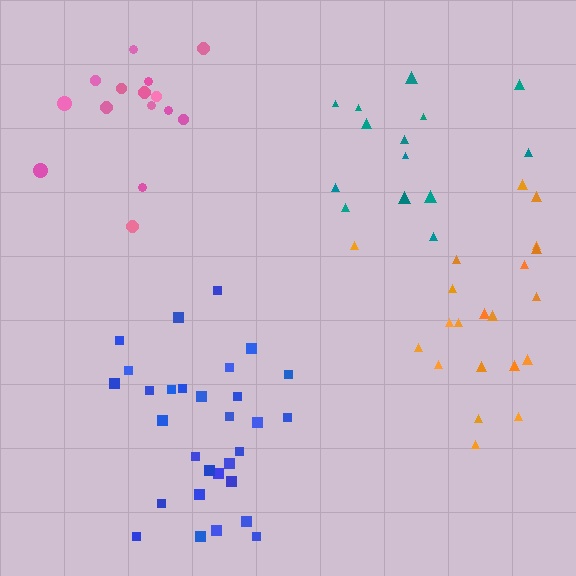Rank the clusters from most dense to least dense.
blue, pink, orange, teal.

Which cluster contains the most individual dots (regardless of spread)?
Blue (30).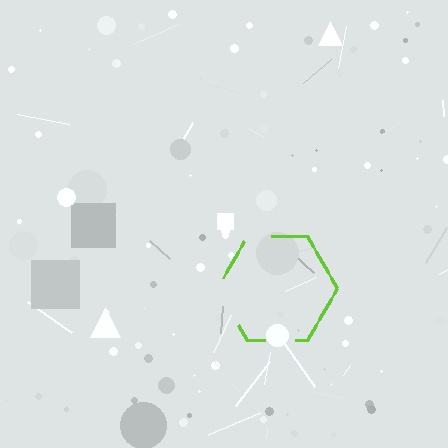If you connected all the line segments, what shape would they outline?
They would outline a hexagon.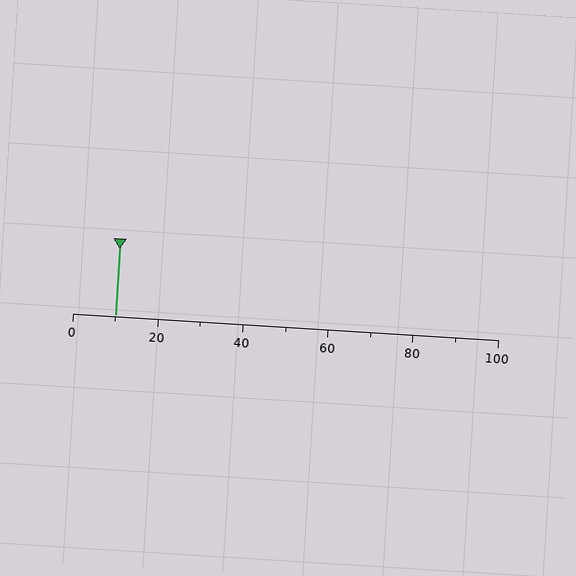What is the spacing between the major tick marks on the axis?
The major ticks are spaced 20 apart.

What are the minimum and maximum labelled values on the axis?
The axis runs from 0 to 100.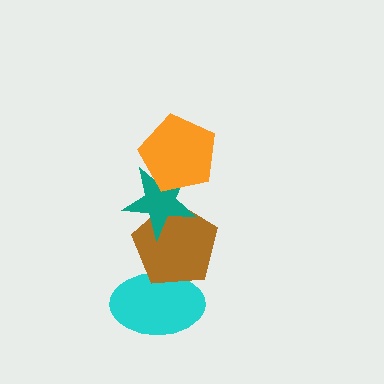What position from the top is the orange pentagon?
The orange pentagon is 1st from the top.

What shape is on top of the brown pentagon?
The teal star is on top of the brown pentagon.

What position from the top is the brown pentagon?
The brown pentagon is 3rd from the top.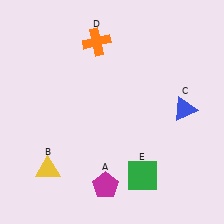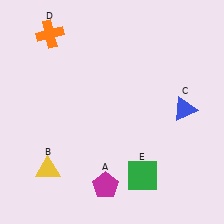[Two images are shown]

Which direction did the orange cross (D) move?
The orange cross (D) moved left.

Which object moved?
The orange cross (D) moved left.